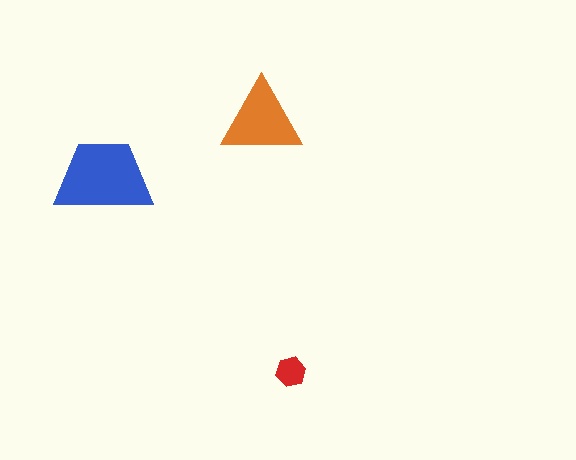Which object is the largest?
The blue trapezoid.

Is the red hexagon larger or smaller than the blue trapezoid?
Smaller.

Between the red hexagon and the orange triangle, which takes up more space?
The orange triangle.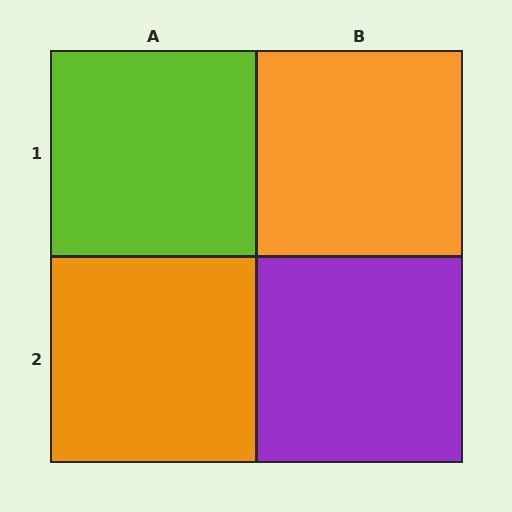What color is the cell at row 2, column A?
Orange.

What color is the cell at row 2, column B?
Purple.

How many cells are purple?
1 cell is purple.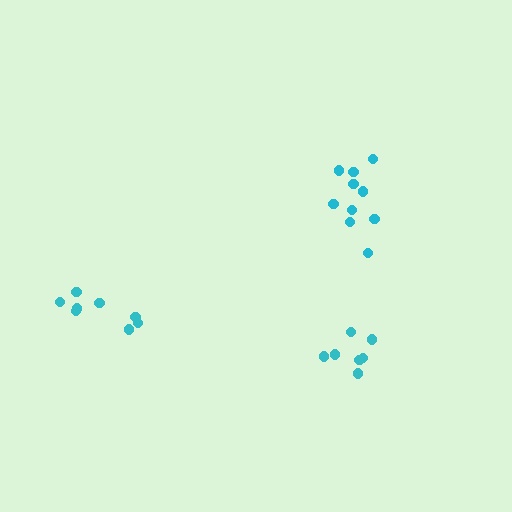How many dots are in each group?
Group 1: 8 dots, Group 2: 7 dots, Group 3: 10 dots (25 total).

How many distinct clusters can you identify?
There are 3 distinct clusters.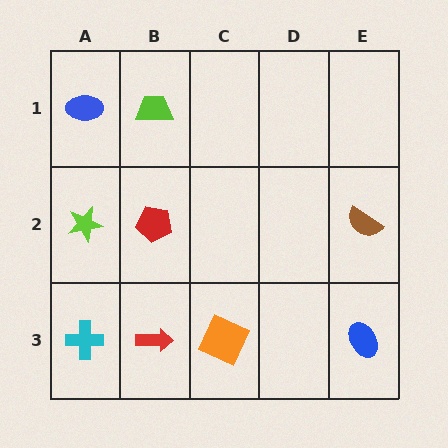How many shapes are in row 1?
2 shapes.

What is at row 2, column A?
A lime star.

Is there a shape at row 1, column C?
No, that cell is empty.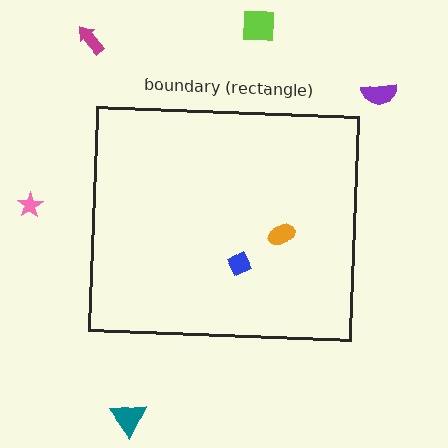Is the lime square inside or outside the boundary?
Outside.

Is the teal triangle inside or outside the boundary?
Outside.